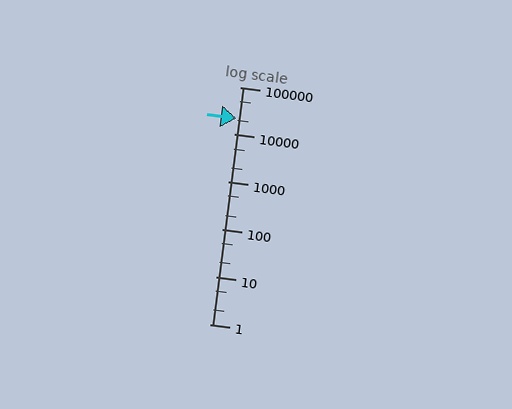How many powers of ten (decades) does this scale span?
The scale spans 5 decades, from 1 to 100000.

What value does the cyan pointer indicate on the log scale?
The pointer indicates approximately 22000.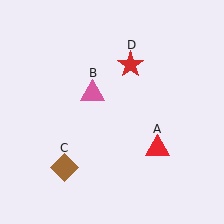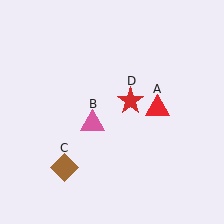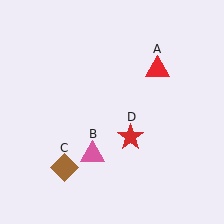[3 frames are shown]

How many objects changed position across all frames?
3 objects changed position: red triangle (object A), pink triangle (object B), red star (object D).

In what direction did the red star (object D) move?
The red star (object D) moved down.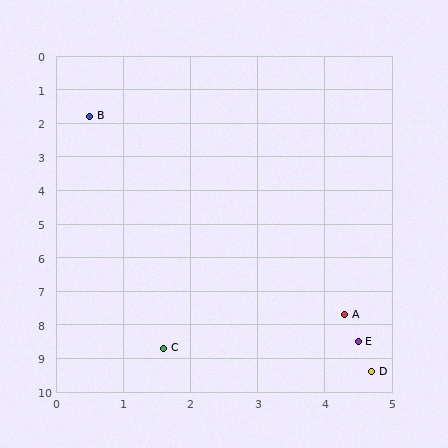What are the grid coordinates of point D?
Point D is at approximately (4.7, 9.4).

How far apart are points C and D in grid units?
Points C and D are about 3.2 grid units apart.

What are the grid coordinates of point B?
Point B is at approximately (0.5, 1.8).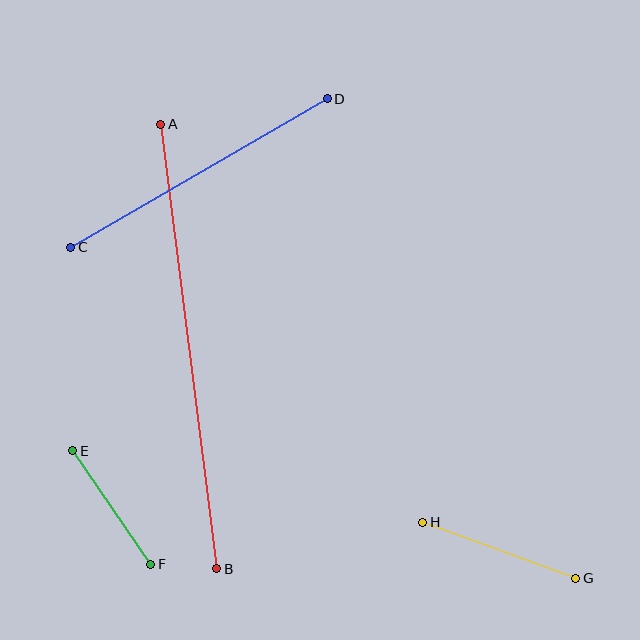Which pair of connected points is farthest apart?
Points A and B are farthest apart.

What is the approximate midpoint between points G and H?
The midpoint is at approximately (499, 550) pixels.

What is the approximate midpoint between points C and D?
The midpoint is at approximately (199, 173) pixels.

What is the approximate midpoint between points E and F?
The midpoint is at approximately (112, 507) pixels.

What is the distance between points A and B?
The distance is approximately 448 pixels.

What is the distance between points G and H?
The distance is approximately 163 pixels.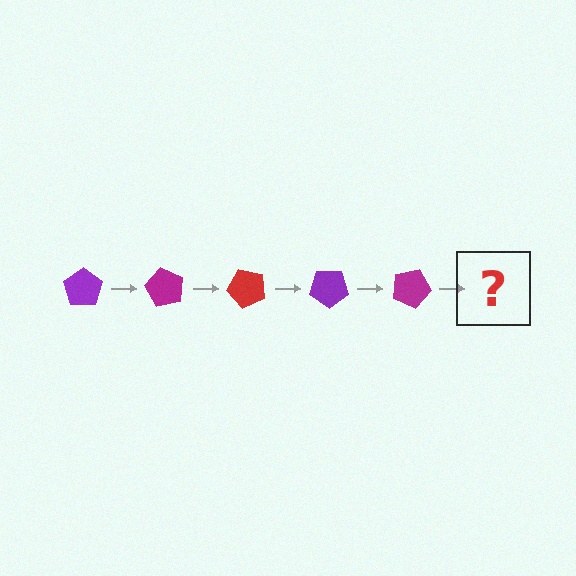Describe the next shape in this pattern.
It should be a red pentagon, rotated 300 degrees from the start.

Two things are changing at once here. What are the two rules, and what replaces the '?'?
The two rules are that it rotates 60 degrees each step and the color cycles through purple, magenta, and red. The '?' should be a red pentagon, rotated 300 degrees from the start.